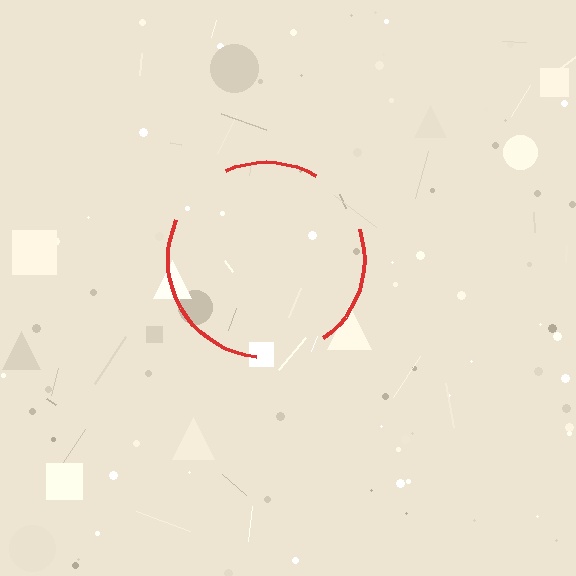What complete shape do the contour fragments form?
The contour fragments form a circle.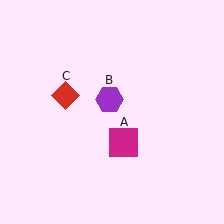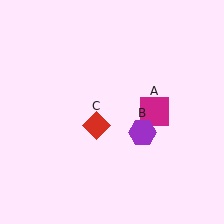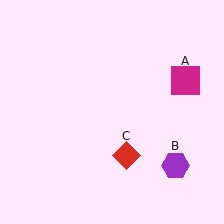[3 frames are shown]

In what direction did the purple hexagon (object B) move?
The purple hexagon (object B) moved down and to the right.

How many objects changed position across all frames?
3 objects changed position: magenta square (object A), purple hexagon (object B), red diamond (object C).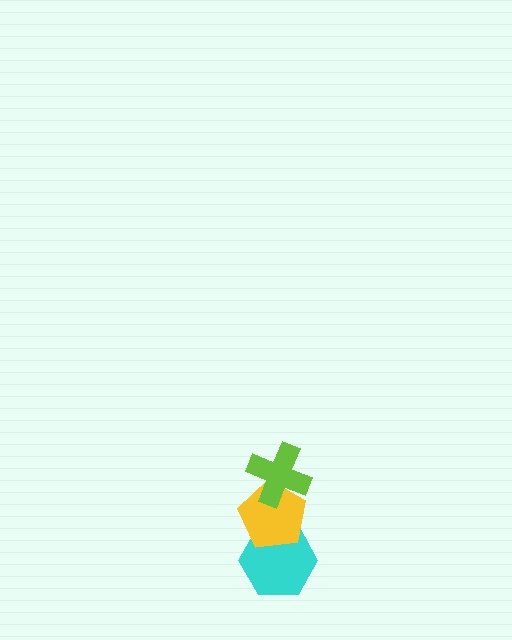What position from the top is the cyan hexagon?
The cyan hexagon is 3rd from the top.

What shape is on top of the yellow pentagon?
The lime cross is on top of the yellow pentagon.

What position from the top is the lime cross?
The lime cross is 1st from the top.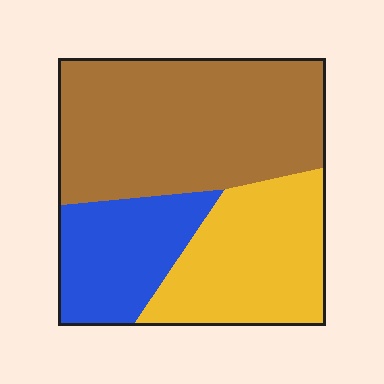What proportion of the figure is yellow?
Yellow covers about 30% of the figure.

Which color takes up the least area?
Blue, at roughly 20%.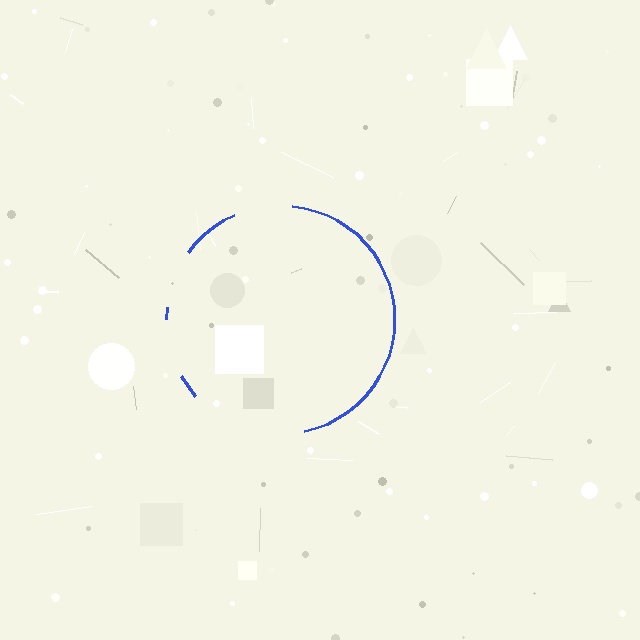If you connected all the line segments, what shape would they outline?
They would outline a circle.